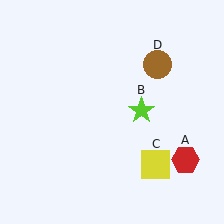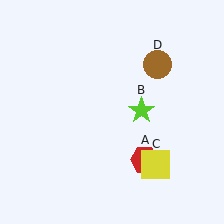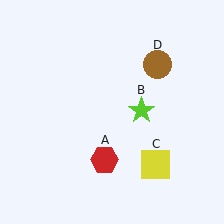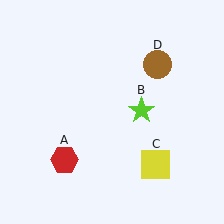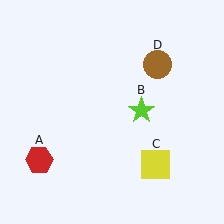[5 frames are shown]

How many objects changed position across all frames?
1 object changed position: red hexagon (object A).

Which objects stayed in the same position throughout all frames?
Lime star (object B) and yellow square (object C) and brown circle (object D) remained stationary.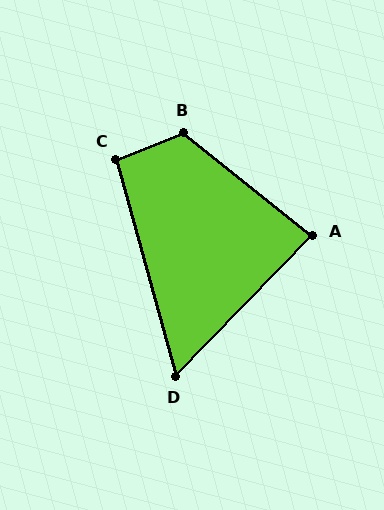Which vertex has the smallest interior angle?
D, at approximately 60 degrees.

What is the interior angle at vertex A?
Approximately 84 degrees (acute).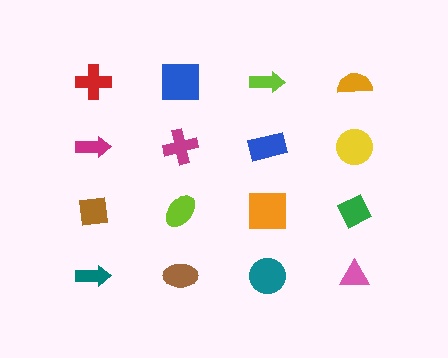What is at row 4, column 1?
A teal arrow.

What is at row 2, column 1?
A magenta arrow.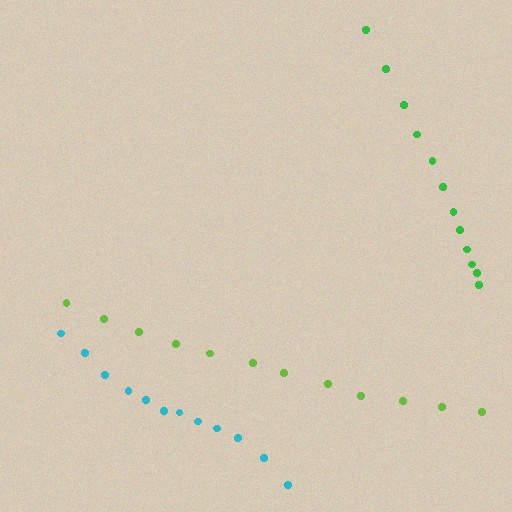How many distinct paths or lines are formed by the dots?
There are 3 distinct paths.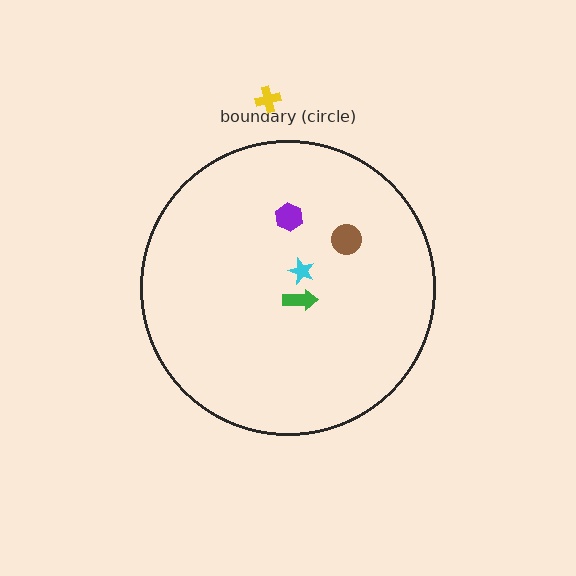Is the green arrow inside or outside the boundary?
Inside.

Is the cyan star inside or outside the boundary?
Inside.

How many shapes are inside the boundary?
4 inside, 1 outside.